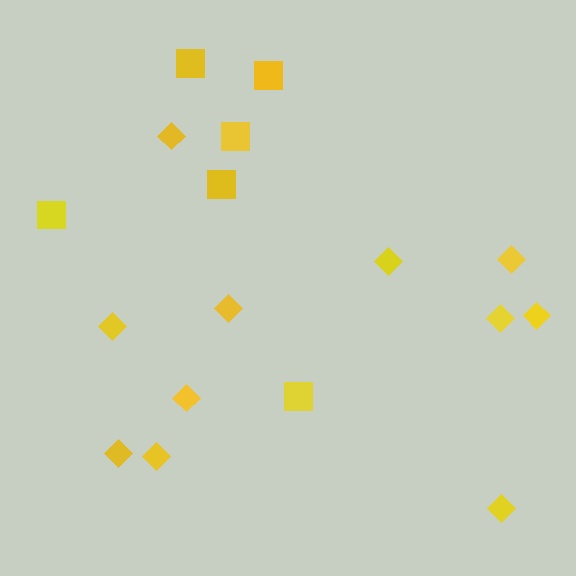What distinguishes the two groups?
There are 2 groups: one group of squares (6) and one group of diamonds (11).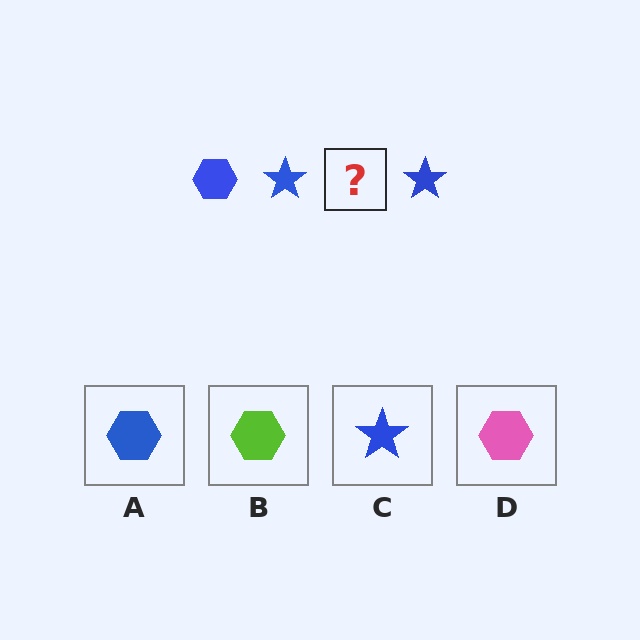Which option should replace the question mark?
Option A.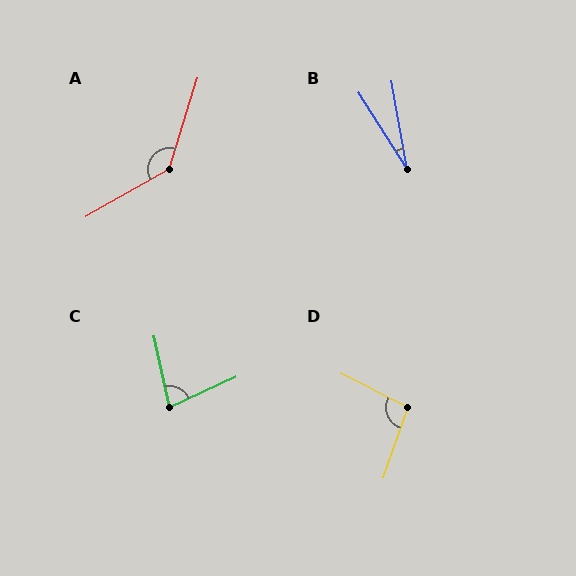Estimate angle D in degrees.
Approximately 98 degrees.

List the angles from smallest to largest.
B (22°), C (77°), D (98°), A (137°).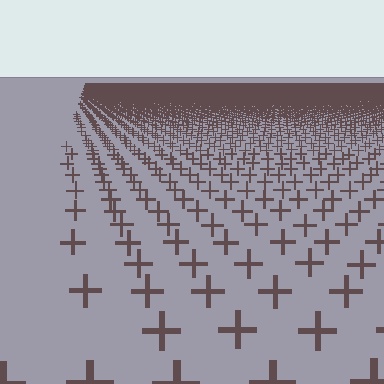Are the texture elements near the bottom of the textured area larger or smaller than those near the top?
Larger. Near the bottom, elements are closer to the viewer and appear at a bigger on-screen size.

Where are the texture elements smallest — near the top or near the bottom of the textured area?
Near the top.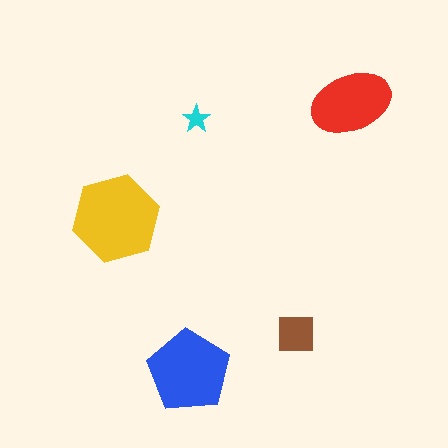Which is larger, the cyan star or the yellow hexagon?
The yellow hexagon.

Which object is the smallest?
The cyan star.